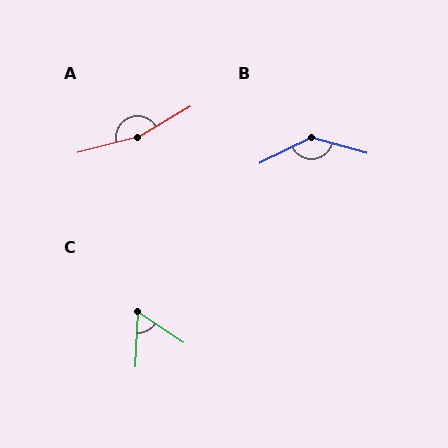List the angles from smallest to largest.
C (59°), B (138°), A (164°).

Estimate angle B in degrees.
Approximately 138 degrees.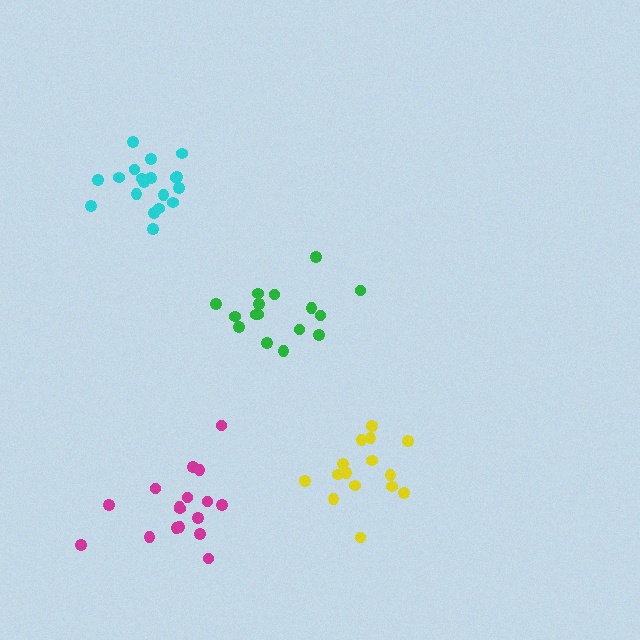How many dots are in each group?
Group 1: 16 dots, Group 2: 15 dots, Group 3: 19 dots, Group 4: 17 dots (67 total).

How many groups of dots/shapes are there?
There are 4 groups.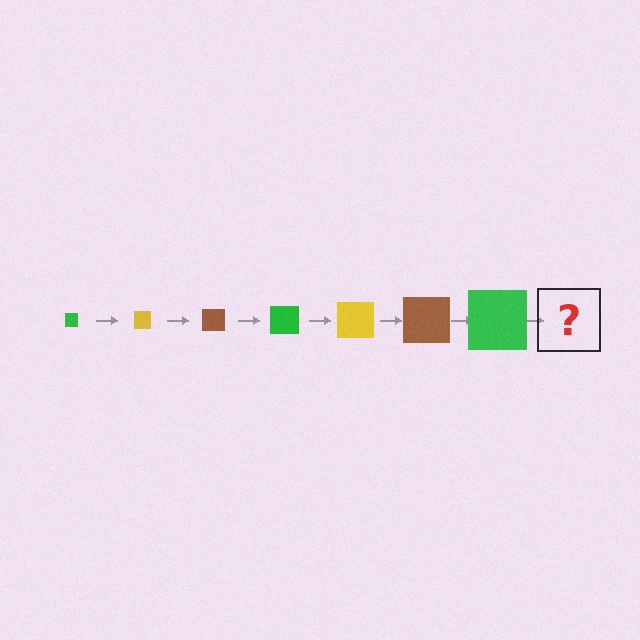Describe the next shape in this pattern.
It should be a yellow square, larger than the previous one.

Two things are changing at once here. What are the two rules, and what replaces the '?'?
The two rules are that the square grows larger each step and the color cycles through green, yellow, and brown. The '?' should be a yellow square, larger than the previous one.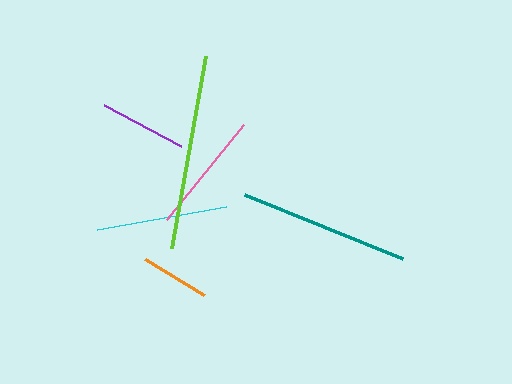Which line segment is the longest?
The lime line is the longest at approximately 196 pixels.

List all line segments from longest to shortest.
From longest to shortest: lime, teal, cyan, pink, purple, orange.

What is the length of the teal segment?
The teal segment is approximately 171 pixels long.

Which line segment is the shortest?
The orange line is the shortest at approximately 69 pixels.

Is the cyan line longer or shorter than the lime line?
The lime line is longer than the cyan line.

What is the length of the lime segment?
The lime segment is approximately 196 pixels long.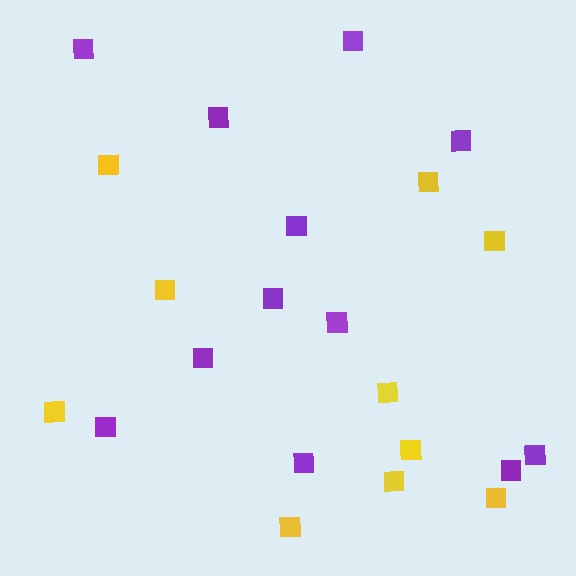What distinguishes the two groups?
There are 2 groups: one group of purple squares (12) and one group of yellow squares (10).